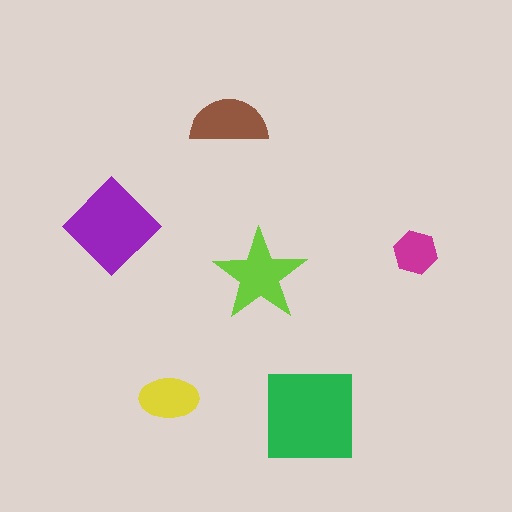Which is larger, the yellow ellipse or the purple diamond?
The purple diamond.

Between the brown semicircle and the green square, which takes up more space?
The green square.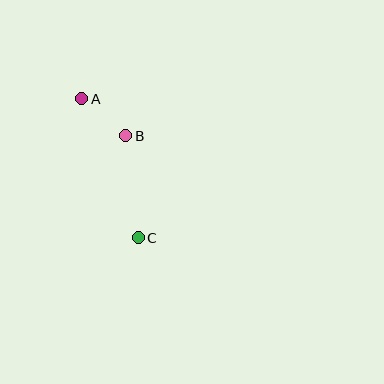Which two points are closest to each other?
Points A and B are closest to each other.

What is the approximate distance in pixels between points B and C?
The distance between B and C is approximately 103 pixels.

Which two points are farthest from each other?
Points A and C are farthest from each other.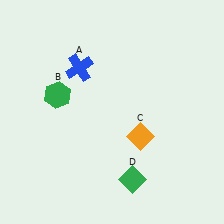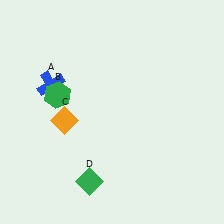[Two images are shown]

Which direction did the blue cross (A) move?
The blue cross (A) moved left.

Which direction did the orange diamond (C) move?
The orange diamond (C) moved left.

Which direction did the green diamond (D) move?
The green diamond (D) moved left.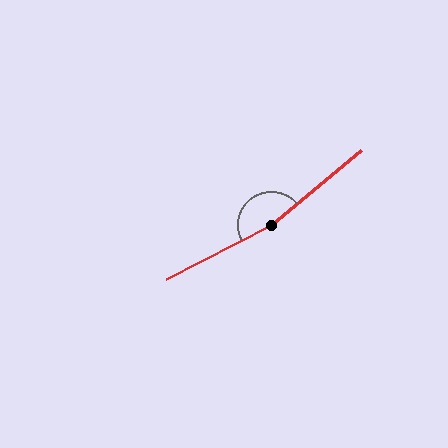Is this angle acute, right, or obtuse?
It is obtuse.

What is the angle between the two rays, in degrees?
Approximately 168 degrees.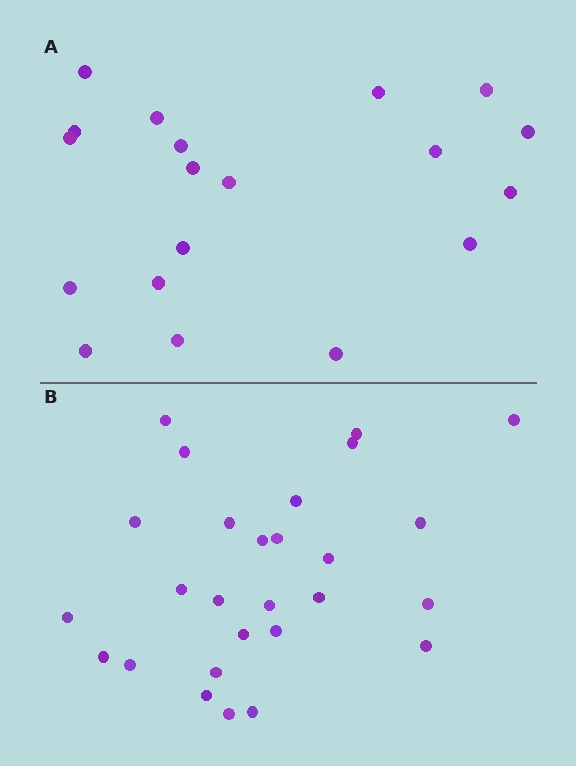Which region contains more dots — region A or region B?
Region B (the bottom region) has more dots.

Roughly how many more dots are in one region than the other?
Region B has roughly 8 or so more dots than region A.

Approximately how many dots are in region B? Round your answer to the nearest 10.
About 30 dots. (The exact count is 27, which rounds to 30.)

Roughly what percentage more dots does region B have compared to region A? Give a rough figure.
About 40% more.